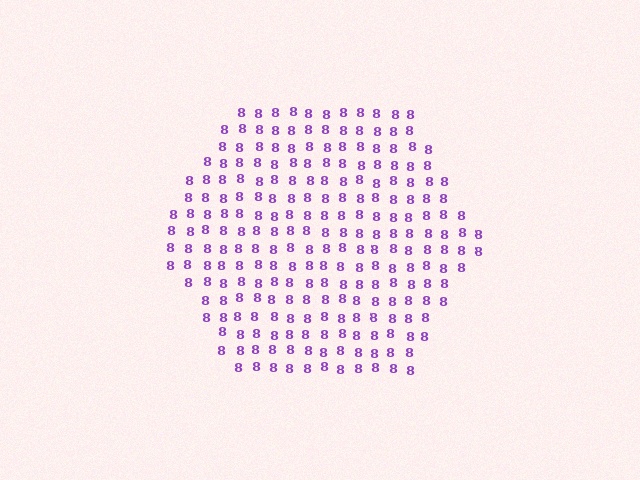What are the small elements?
The small elements are digit 8's.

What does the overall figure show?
The overall figure shows a hexagon.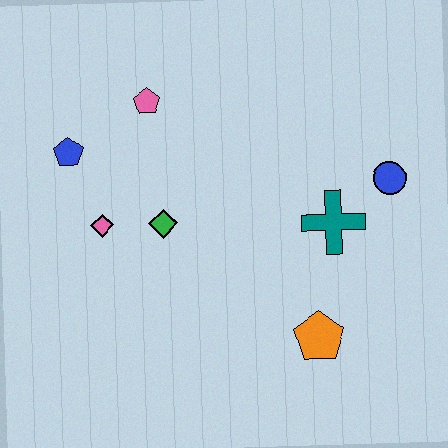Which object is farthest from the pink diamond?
The blue circle is farthest from the pink diamond.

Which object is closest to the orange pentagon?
The teal cross is closest to the orange pentagon.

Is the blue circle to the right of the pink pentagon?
Yes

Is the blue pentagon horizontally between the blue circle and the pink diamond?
No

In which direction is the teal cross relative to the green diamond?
The teal cross is to the right of the green diamond.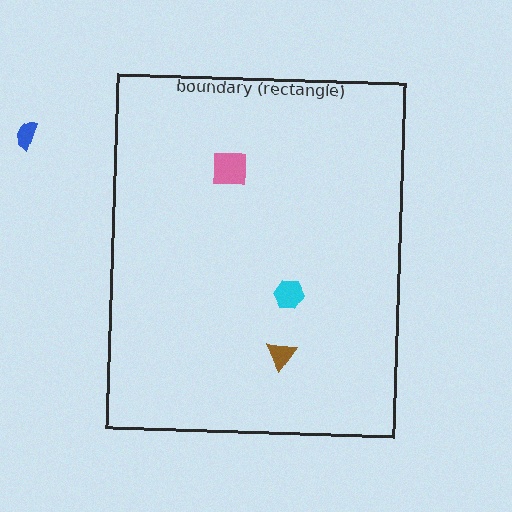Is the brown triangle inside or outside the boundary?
Inside.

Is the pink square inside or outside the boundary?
Inside.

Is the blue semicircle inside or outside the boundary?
Outside.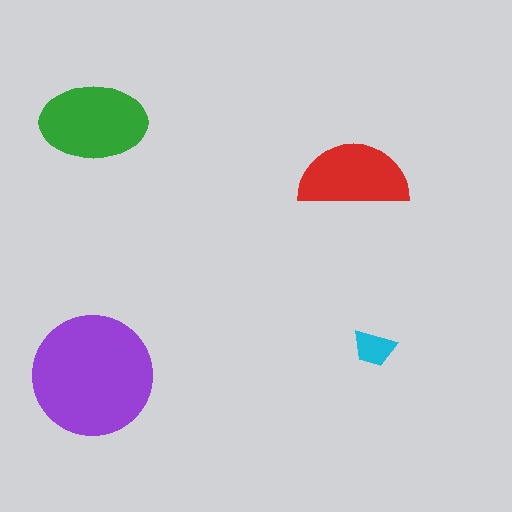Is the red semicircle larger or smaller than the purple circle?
Smaller.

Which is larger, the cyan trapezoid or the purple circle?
The purple circle.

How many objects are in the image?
There are 4 objects in the image.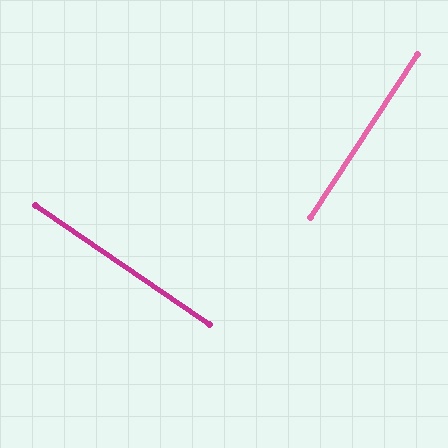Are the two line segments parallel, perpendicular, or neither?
Perpendicular — they meet at approximately 89°.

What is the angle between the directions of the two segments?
Approximately 89 degrees.